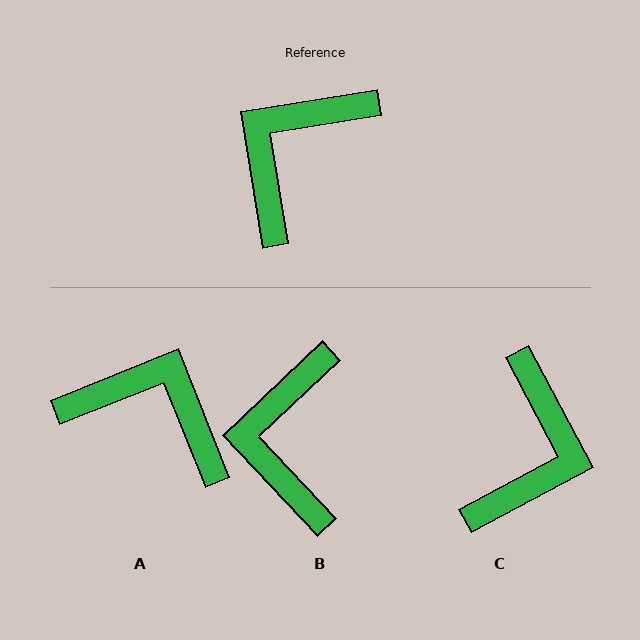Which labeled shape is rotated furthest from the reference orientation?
C, about 161 degrees away.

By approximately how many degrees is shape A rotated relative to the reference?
Approximately 77 degrees clockwise.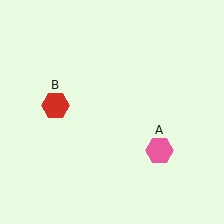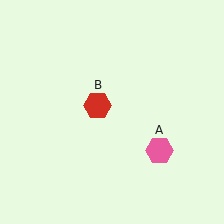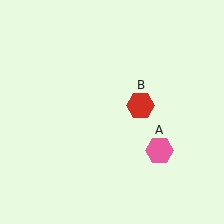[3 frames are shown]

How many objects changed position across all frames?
1 object changed position: red hexagon (object B).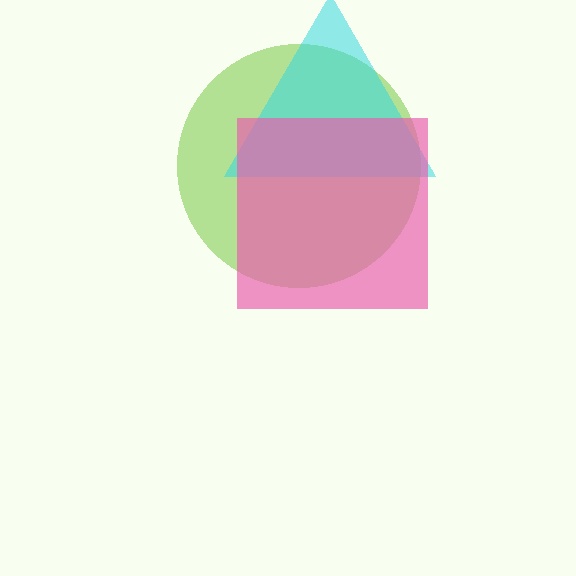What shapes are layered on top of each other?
The layered shapes are: a lime circle, a cyan triangle, a pink square.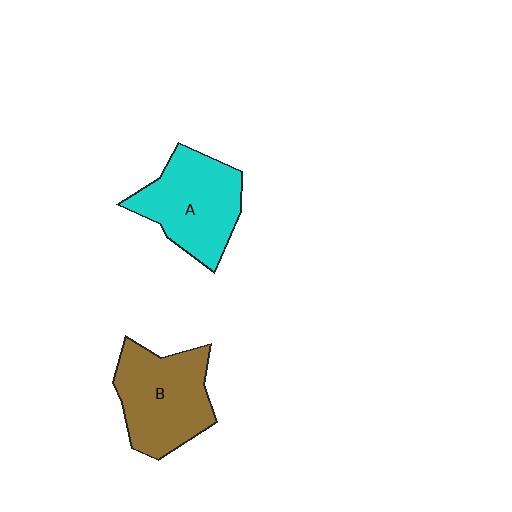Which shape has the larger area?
Shape B (brown).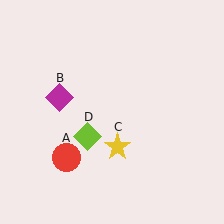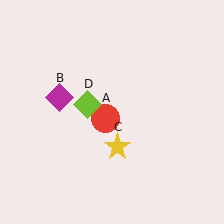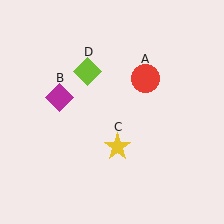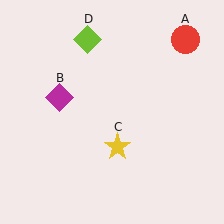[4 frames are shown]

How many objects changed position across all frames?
2 objects changed position: red circle (object A), lime diamond (object D).